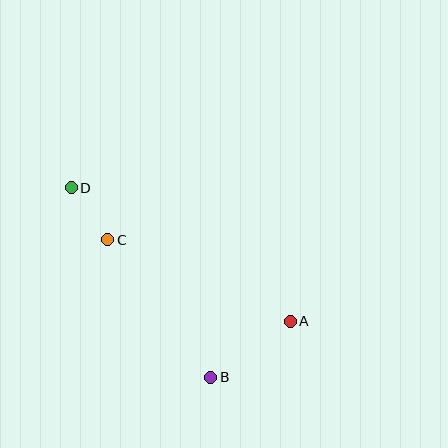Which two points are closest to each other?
Points C and D are closest to each other.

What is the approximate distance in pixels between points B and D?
The distance between B and D is approximately 235 pixels.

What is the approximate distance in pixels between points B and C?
The distance between B and C is approximately 172 pixels.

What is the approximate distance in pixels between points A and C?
The distance between A and C is approximately 200 pixels.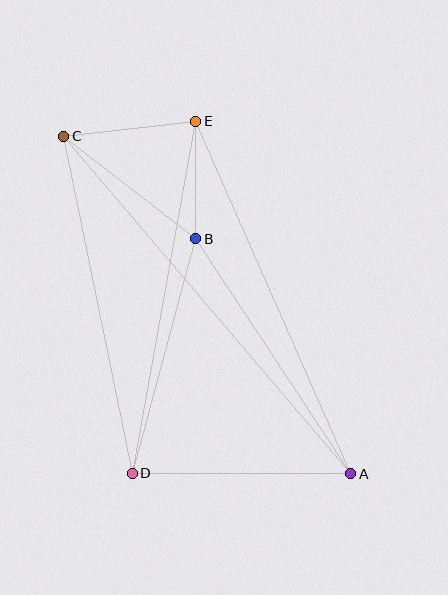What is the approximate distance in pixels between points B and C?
The distance between B and C is approximately 167 pixels.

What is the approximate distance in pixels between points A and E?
The distance between A and E is approximately 385 pixels.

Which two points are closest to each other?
Points B and E are closest to each other.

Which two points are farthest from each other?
Points A and C are farthest from each other.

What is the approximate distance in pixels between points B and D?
The distance between B and D is approximately 243 pixels.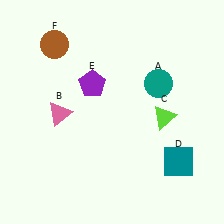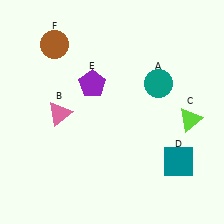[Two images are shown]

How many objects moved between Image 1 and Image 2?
1 object moved between the two images.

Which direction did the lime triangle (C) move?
The lime triangle (C) moved right.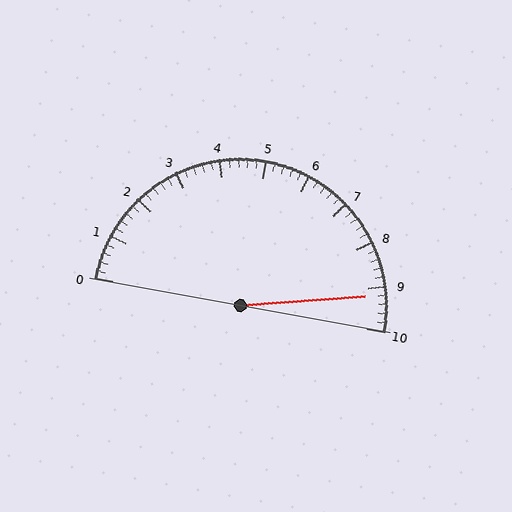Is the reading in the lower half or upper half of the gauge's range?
The reading is in the upper half of the range (0 to 10).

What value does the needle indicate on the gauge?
The needle indicates approximately 9.2.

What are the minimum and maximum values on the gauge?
The gauge ranges from 0 to 10.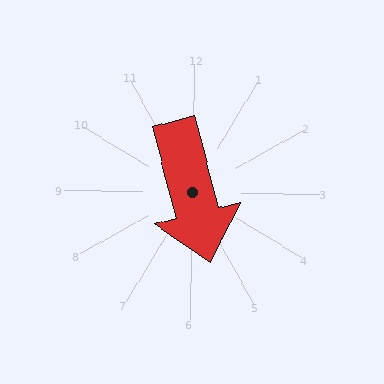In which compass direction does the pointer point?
South.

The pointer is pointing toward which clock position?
Roughly 5 o'clock.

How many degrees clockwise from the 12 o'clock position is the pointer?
Approximately 164 degrees.